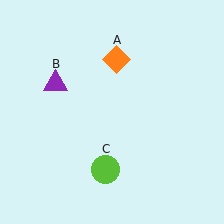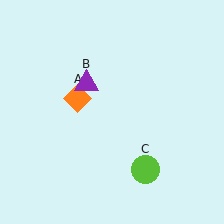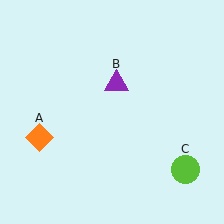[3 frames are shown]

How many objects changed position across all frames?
3 objects changed position: orange diamond (object A), purple triangle (object B), lime circle (object C).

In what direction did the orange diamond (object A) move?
The orange diamond (object A) moved down and to the left.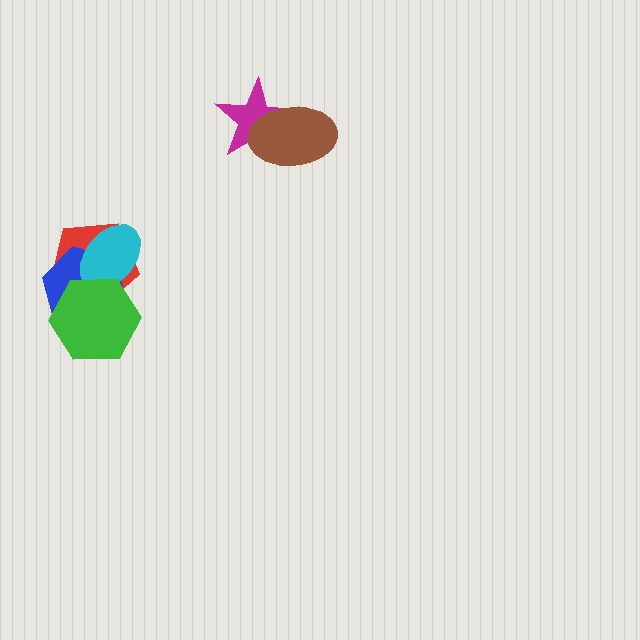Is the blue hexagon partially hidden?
Yes, it is partially covered by another shape.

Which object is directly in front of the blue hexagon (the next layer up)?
The cyan ellipse is directly in front of the blue hexagon.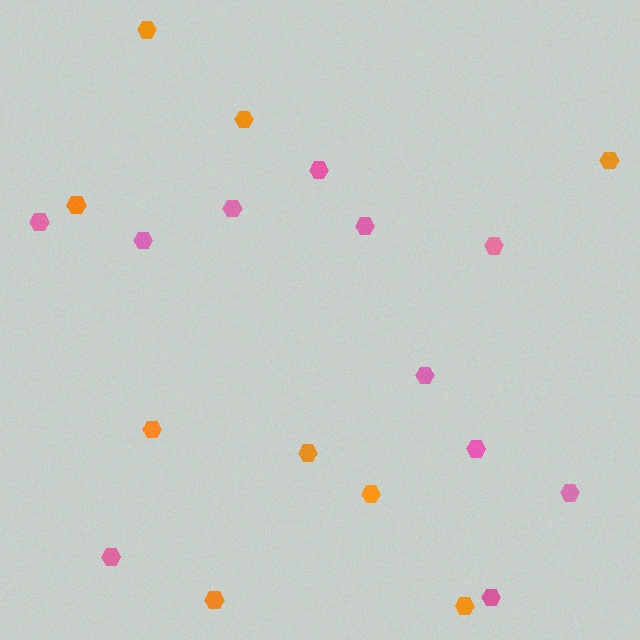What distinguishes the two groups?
There are 2 groups: one group of pink hexagons (11) and one group of orange hexagons (9).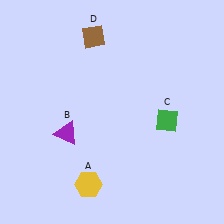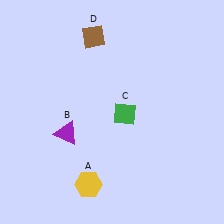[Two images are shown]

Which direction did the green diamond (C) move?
The green diamond (C) moved left.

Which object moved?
The green diamond (C) moved left.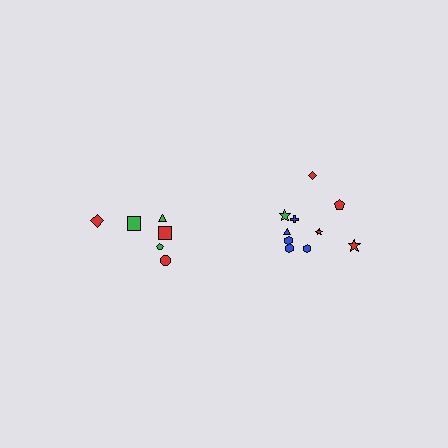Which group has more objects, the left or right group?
The right group.